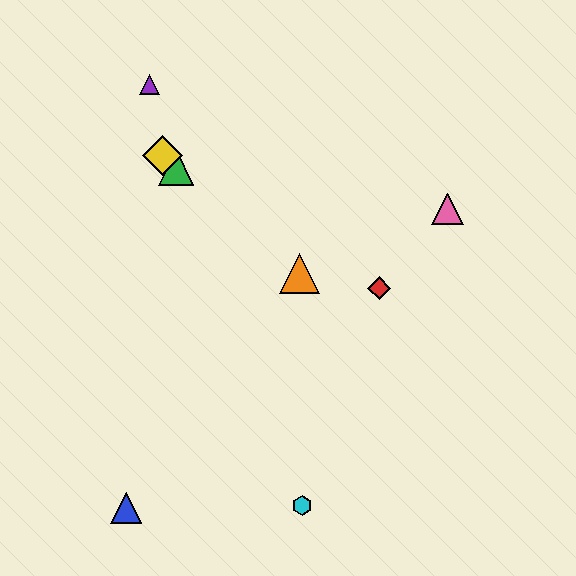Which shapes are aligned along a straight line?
The green triangle, the yellow diamond, the orange triangle are aligned along a straight line.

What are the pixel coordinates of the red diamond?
The red diamond is at (379, 288).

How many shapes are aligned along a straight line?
3 shapes (the green triangle, the yellow diamond, the orange triangle) are aligned along a straight line.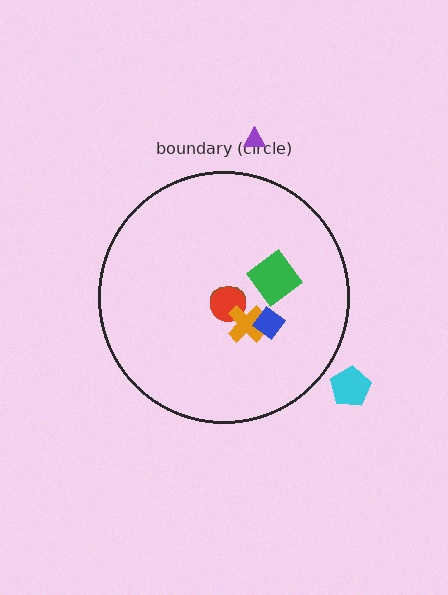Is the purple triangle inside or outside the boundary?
Outside.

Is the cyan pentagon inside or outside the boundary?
Outside.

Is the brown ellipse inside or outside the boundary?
Inside.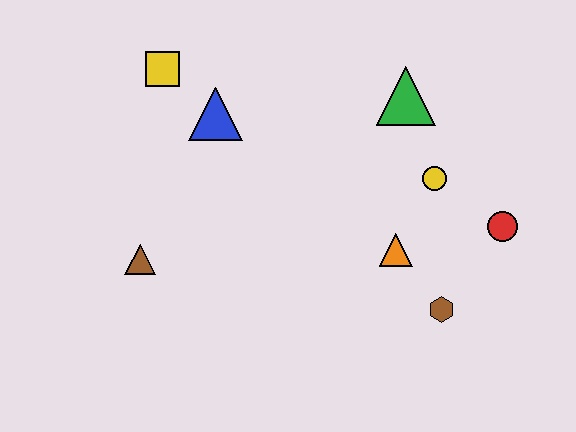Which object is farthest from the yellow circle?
The brown triangle is farthest from the yellow circle.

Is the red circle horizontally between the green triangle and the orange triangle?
No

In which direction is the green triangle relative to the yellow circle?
The green triangle is above the yellow circle.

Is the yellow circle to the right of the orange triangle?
Yes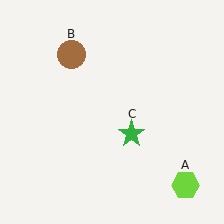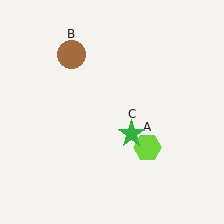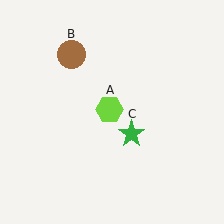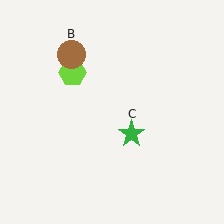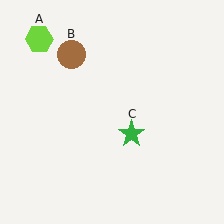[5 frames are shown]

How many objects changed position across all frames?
1 object changed position: lime hexagon (object A).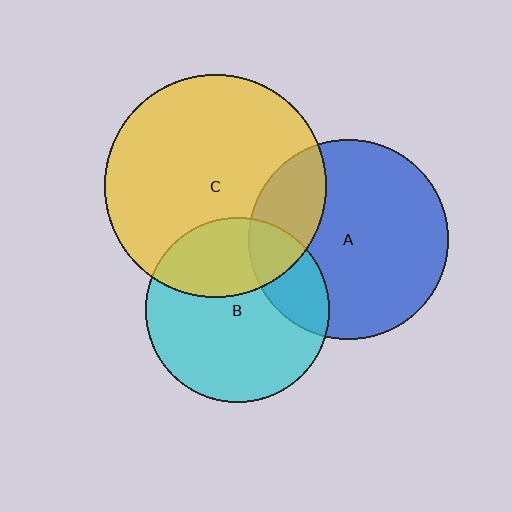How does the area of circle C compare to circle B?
Approximately 1.5 times.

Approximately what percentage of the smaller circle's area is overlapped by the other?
Approximately 20%.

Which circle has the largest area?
Circle C (yellow).